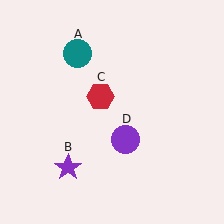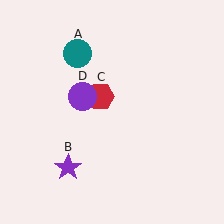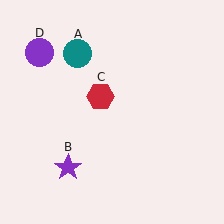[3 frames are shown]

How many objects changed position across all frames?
1 object changed position: purple circle (object D).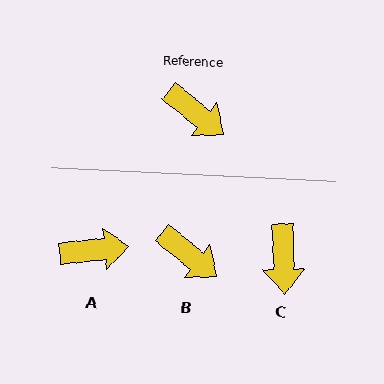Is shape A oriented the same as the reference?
No, it is off by about 45 degrees.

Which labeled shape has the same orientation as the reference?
B.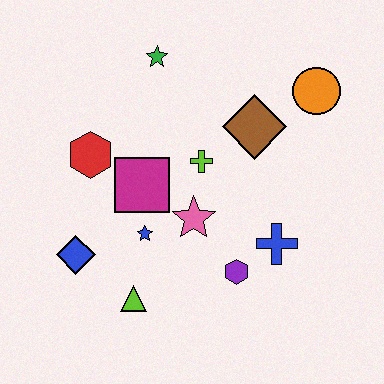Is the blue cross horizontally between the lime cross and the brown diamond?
No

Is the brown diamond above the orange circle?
No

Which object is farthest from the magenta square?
The orange circle is farthest from the magenta square.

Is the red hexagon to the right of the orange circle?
No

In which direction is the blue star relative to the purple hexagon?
The blue star is to the left of the purple hexagon.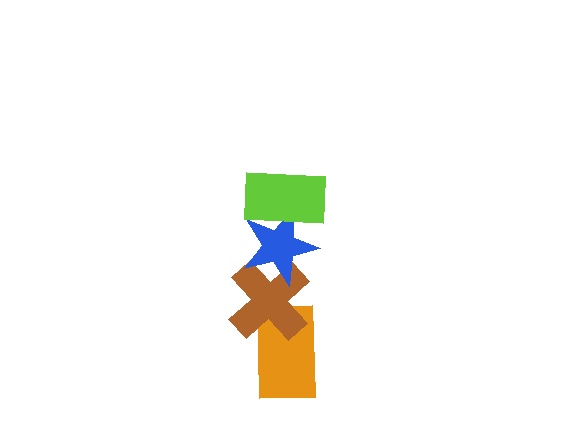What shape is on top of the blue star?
The lime rectangle is on top of the blue star.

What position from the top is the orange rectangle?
The orange rectangle is 4th from the top.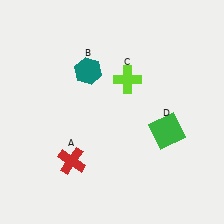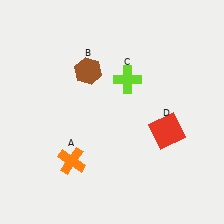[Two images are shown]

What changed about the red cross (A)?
In Image 1, A is red. In Image 2, it changed to orange.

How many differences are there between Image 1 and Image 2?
There are 3 differences between the two images.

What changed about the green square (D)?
In Image 1, D is green. In Image 2, it changed to red.